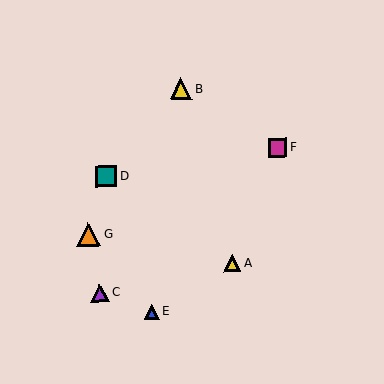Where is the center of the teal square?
The center of the teal square is at (106, 176).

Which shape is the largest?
The orange triangle (labeled G) is the largest.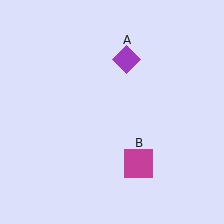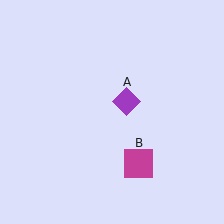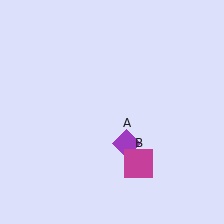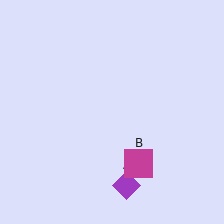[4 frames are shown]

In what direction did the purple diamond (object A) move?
The purple diamond (object A) moved down.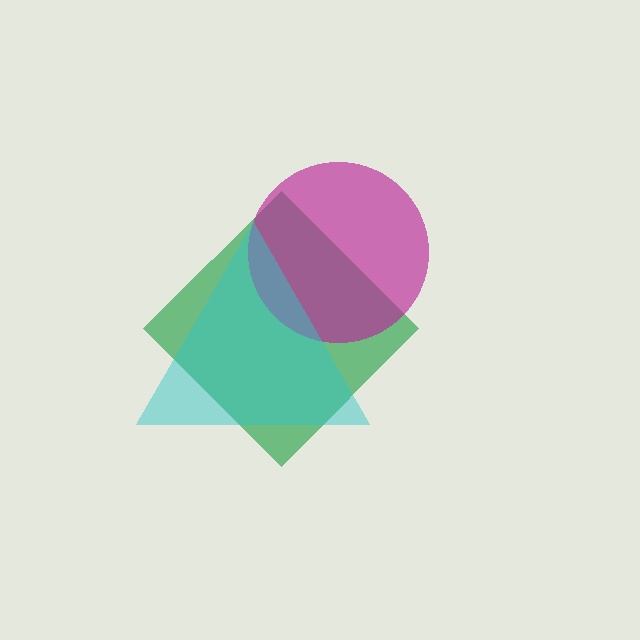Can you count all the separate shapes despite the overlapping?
Yes, there are 3 separate shapes.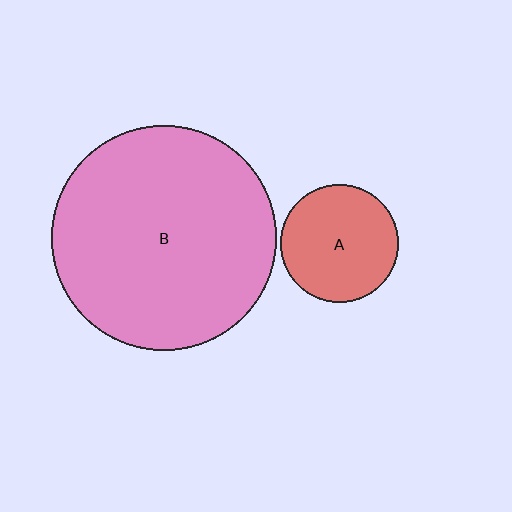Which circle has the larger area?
Circle B (pink).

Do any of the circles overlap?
No, none of the circles overlap.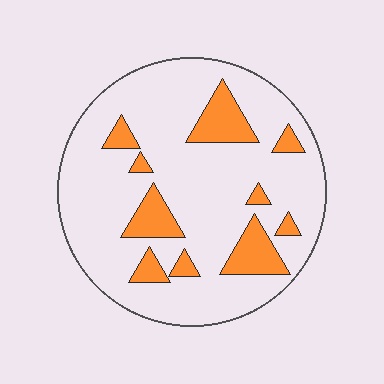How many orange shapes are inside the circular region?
10.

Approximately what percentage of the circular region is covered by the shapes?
Approximately 20%.